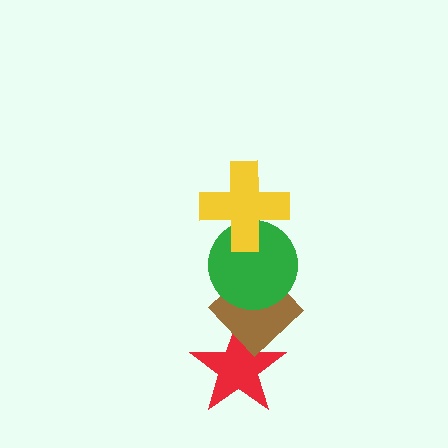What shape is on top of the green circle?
The yellow cross is on top of the green circle.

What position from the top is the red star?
The red star is 4th from the top.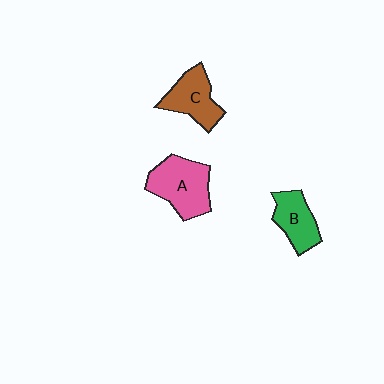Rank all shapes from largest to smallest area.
From largest to smallest: A (pink), C (brown), B (green).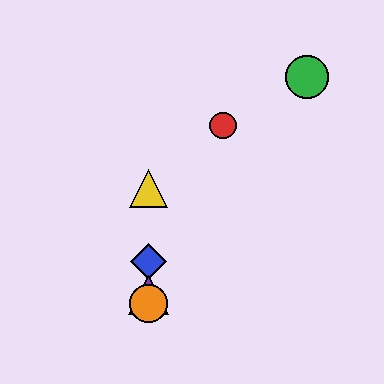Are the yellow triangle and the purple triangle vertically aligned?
Yes, both are at x≈149.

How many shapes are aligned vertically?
4 shapes (the blue diamond, the yellow triangle, the purple triangle, the orange circle) are aligned vertically.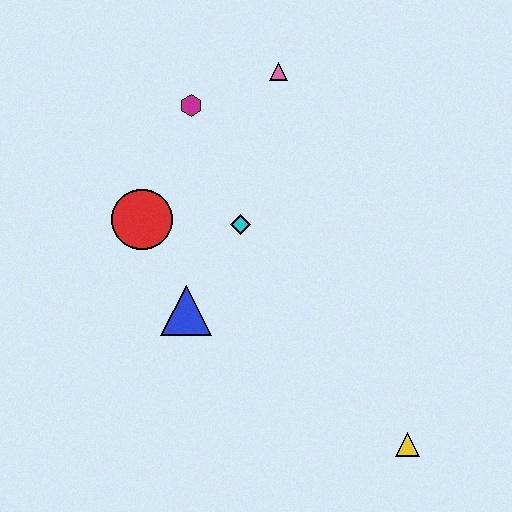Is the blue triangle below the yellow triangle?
No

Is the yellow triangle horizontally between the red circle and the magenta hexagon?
No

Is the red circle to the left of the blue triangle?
Yes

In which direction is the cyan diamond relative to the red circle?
The cyan diamond is to the right of the red circle.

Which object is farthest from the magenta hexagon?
The yellow triangle is farthest from the magenta hexagon.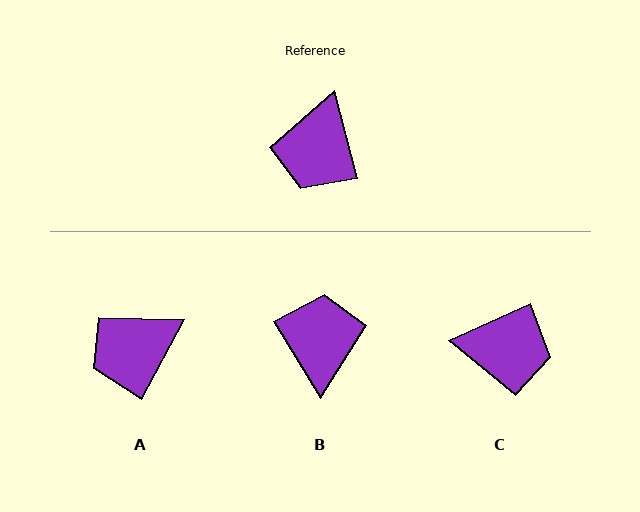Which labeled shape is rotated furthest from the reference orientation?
B, about 163 degrees away.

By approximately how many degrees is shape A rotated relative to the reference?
Approximately 43 degrees clockwise.